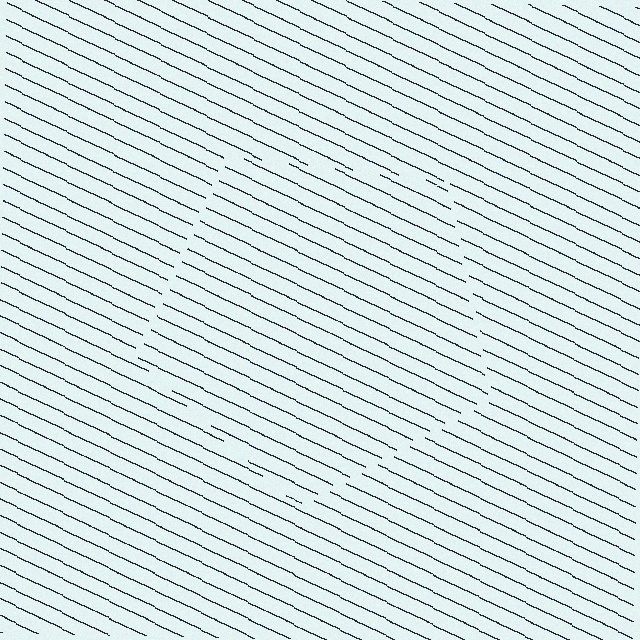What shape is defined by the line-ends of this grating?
An illusory pentagon. The interior of the shape contains the same grating, shifted by half a period — the contour is defined by the phase discontinuity where line-ends from the inner and outer gratings abut.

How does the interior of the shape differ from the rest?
The interior of the shape contains the same grating, shifted by half a period — the contour is defined by the phase discontinuity where line-ends from the inner and outer gratings abut.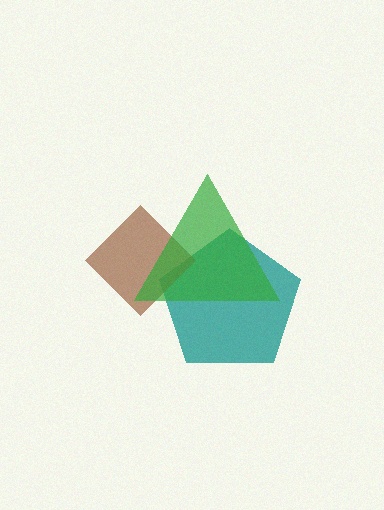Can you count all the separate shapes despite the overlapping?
Yes, there are 3 separate shapes.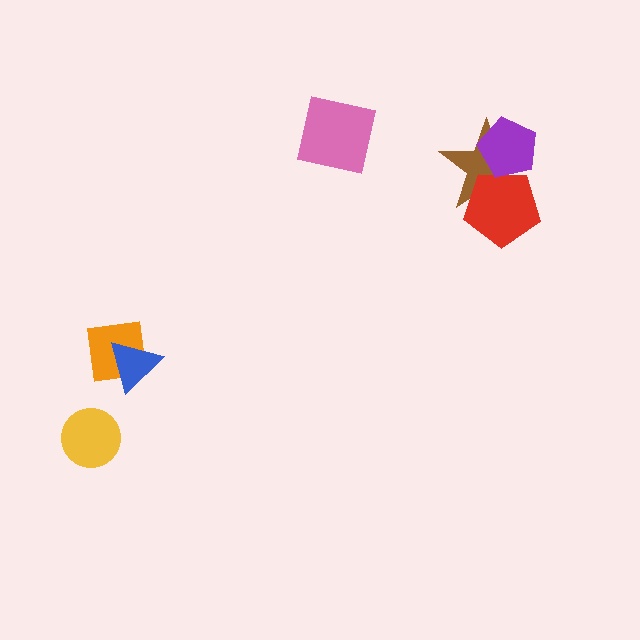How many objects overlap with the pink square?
0 objects overlap with the pink square.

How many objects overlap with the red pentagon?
2 objects overlap with the red pentagon.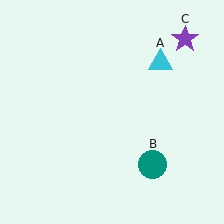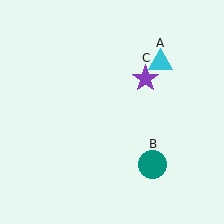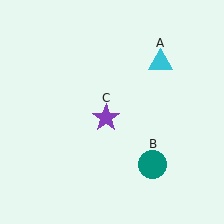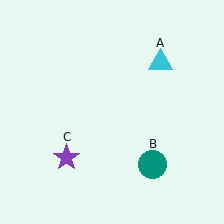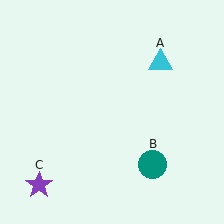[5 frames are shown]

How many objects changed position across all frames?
1 object changed position: purple star (object C).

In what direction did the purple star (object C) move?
The purple star (object C) moved down and to the left.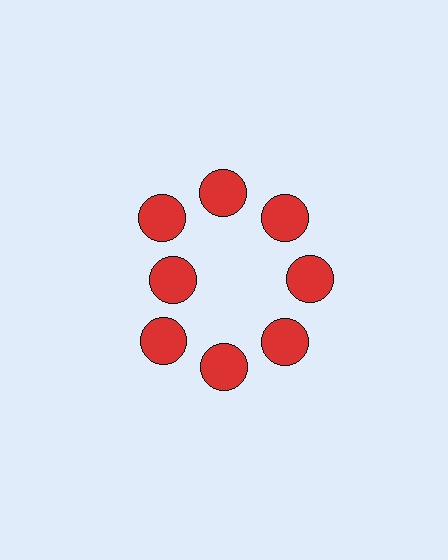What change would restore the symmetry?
The symmetry would be restored by moving it outward, back onto the ring so that all 8 circles sit at equal angles and equal distance from the center.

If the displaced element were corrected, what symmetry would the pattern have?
It would have 8-fold rotational symmetry — the pattern would map onto itself every 45 degrees.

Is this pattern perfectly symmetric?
No. The 8 red circles are arranged in a ring, but one element near the 9 o'clock position is pulled inward toward the center, breaking the 8-fold rotational symmetry.